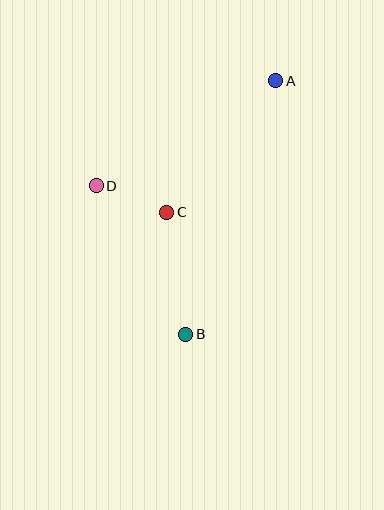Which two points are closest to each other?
Points C and D are closest to each other.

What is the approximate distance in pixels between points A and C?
The distance between A and C is approximately 171 pixels.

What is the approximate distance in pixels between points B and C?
The distance between B and C is approximately 124 pixels.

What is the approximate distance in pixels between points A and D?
The distance between A and D is approximately 208 pixels.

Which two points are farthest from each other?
Points A and B are farthest from each other.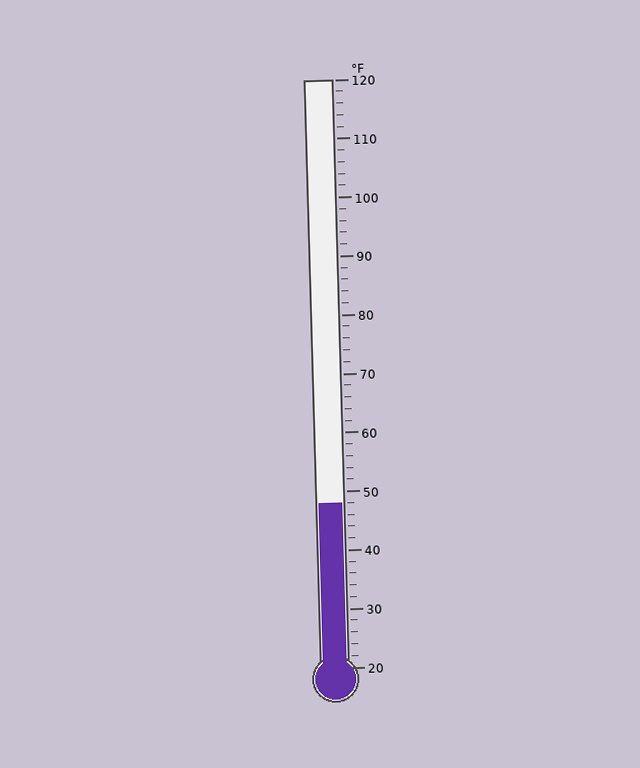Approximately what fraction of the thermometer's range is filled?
The thermometer is filled to approximately 30% of its range.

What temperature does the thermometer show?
The thermometer shows approximately 48°F.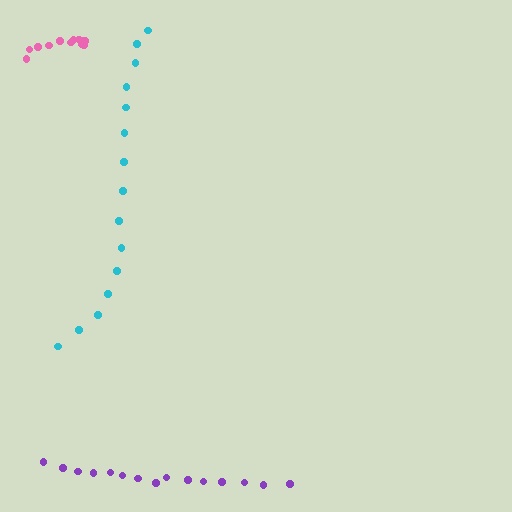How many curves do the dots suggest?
There are 3 distinct paths.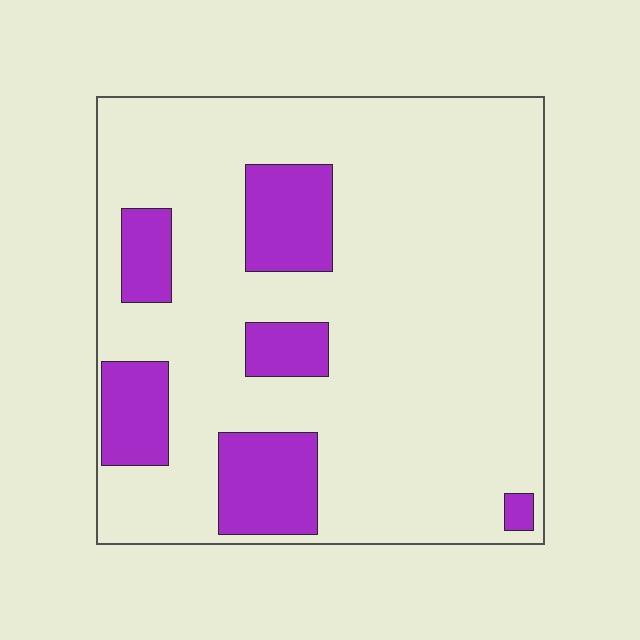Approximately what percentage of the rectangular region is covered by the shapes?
Approximately 20%.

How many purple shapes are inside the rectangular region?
6.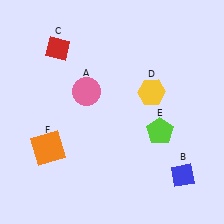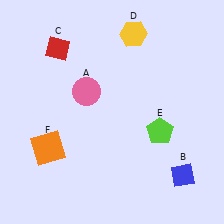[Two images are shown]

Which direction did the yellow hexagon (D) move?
The yellow hexagon (D) moved up.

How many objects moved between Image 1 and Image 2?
1 object moved between the two images.